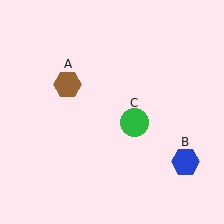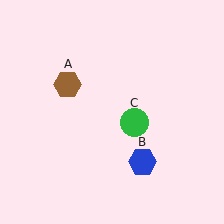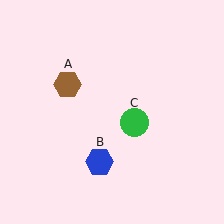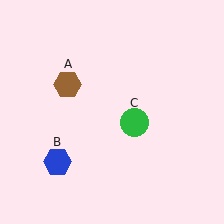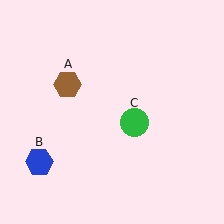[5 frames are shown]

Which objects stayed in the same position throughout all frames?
Brown hexagon (object A) and green circle (object C) remained stationary.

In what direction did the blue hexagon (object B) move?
The blue hexagon (object B) moved left.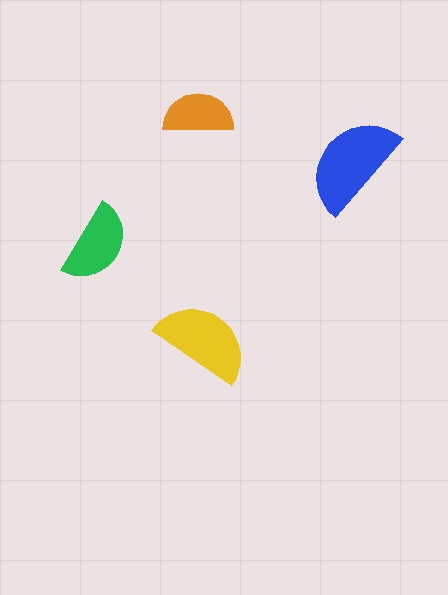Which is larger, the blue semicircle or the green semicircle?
The blue one.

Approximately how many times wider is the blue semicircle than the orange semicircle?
About 1.5 times wider.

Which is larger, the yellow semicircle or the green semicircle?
The yellow one.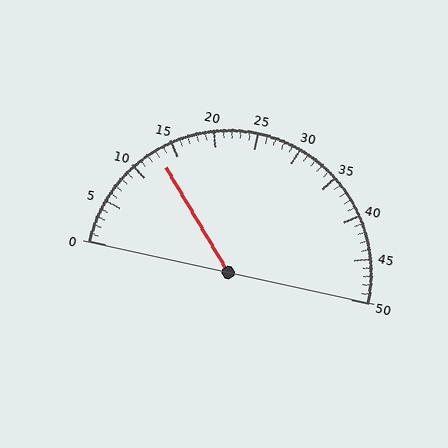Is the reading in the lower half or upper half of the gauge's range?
The reading is in the lower half of the range (0 to 50).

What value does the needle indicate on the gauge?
The needle indicates approximately 13.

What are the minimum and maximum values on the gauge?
The gauge ranges from 0 to 50.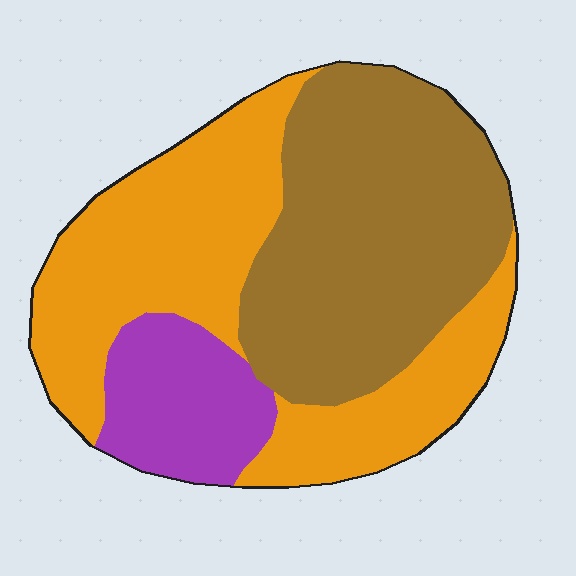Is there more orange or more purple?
Orange.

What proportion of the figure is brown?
Brown takes up about two fifths (2/5) of the figure.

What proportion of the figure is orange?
Orange covers 43% of the figure.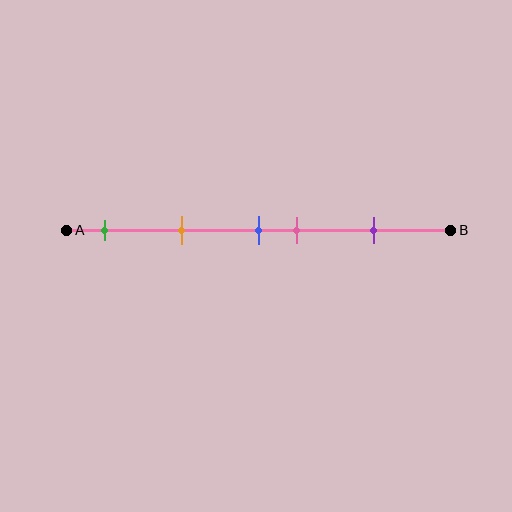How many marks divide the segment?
There are 5 marks dividing the segment.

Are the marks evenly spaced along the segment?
No, the marks are not evenly spaced.